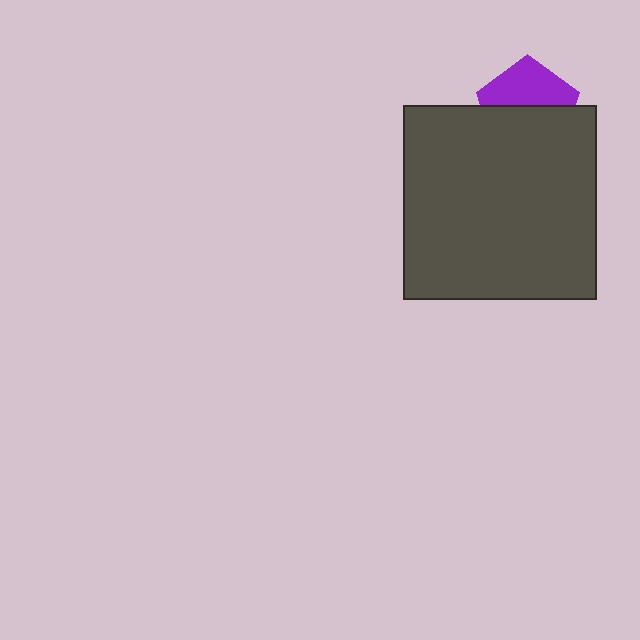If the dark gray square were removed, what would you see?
You would see the complete purple pentagon.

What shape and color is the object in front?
The object in front is a dark gray square.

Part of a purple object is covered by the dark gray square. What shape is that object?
It is a pentagon.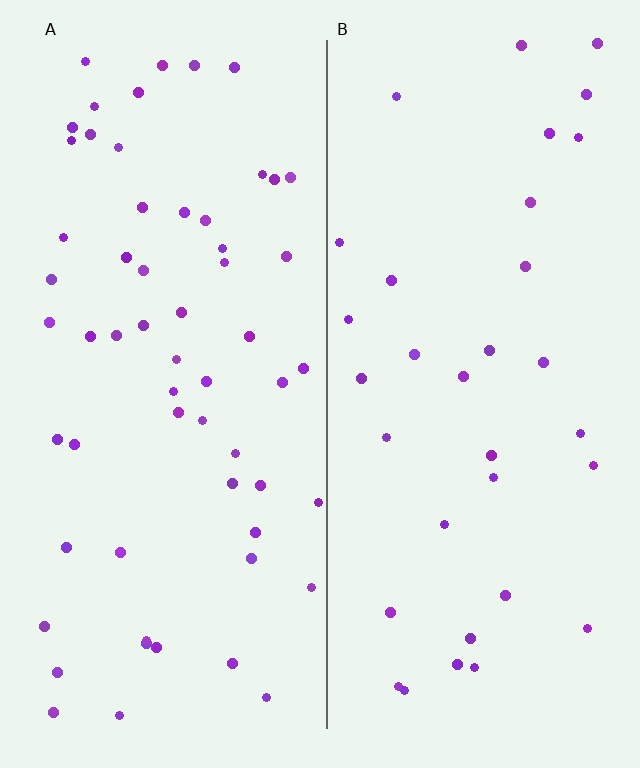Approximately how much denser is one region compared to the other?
Approximately 1.8× — region A over region B.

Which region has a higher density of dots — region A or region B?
A (the left).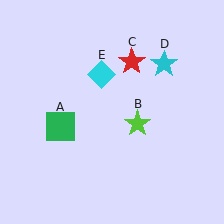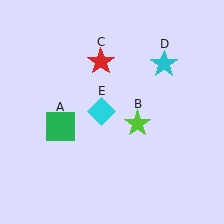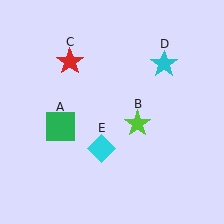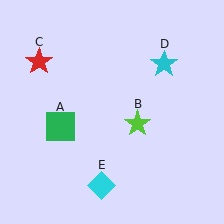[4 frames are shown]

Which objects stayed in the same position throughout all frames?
Green square (object A) and lime star (object B) and cyan star (object D) remained stationary.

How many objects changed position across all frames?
2 objects changed position: red star (object C), cyan diamond (object E).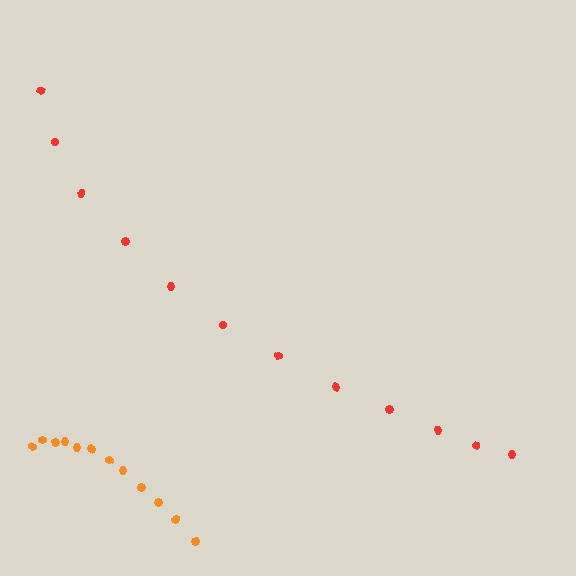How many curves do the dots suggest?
There are 2 distinct paths.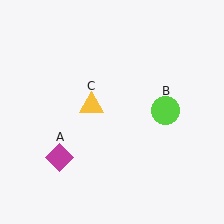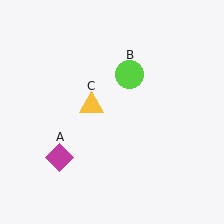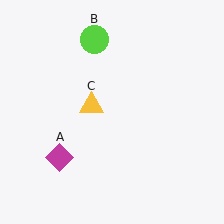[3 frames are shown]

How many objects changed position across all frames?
1 object changed position: lime circle (object B).